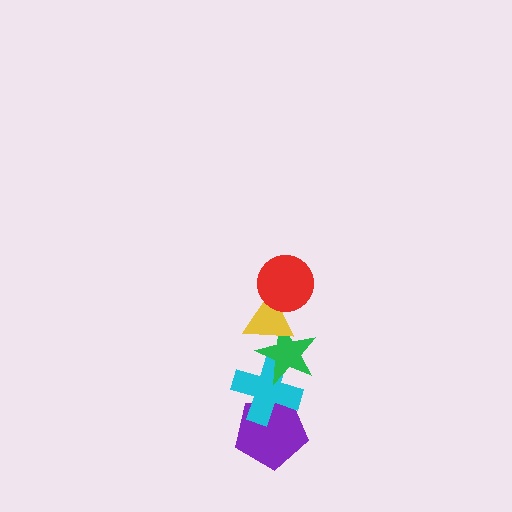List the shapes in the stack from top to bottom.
From top to bottom: the red circle, the yellow triangle, the green star, the cyan cross, the purple pentagon.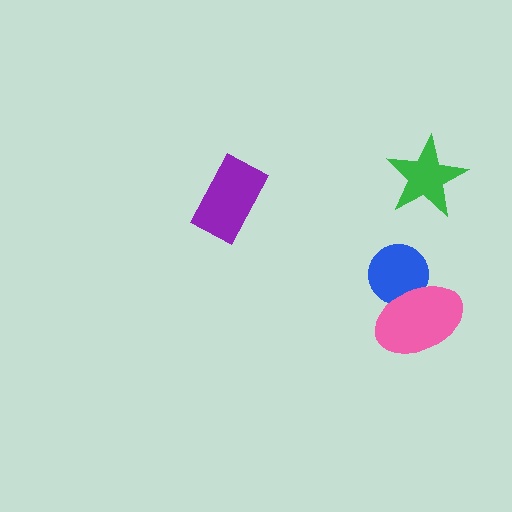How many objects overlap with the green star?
0 objects overlap with the green star.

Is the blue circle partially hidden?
Yes, it is partially covered by another shape.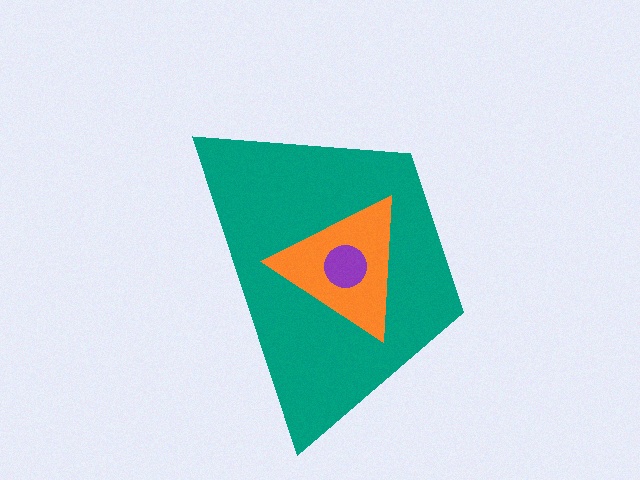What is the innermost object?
The purple circle.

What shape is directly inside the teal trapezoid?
The orange triangle.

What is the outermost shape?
The teal trapezoid.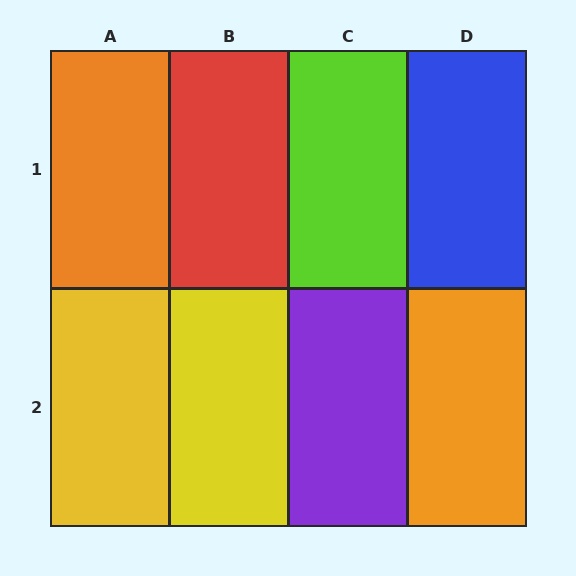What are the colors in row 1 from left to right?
Orange, red, lime, blue.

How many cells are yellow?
2 cells are yellow.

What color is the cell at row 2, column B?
Yellow.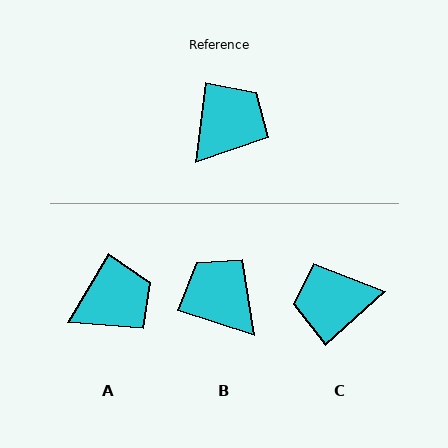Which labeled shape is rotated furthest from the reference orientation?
C, about 139 degrees away.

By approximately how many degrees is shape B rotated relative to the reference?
Approximately 79 degrees counter-clockwise.